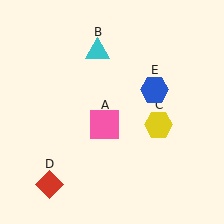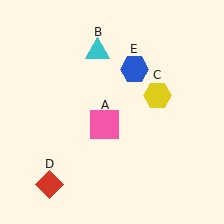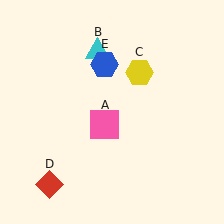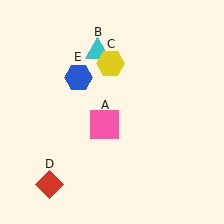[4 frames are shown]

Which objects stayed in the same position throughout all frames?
Pink square (object A) and cyan triangle (object B) and red diamond (object D) remained stationary.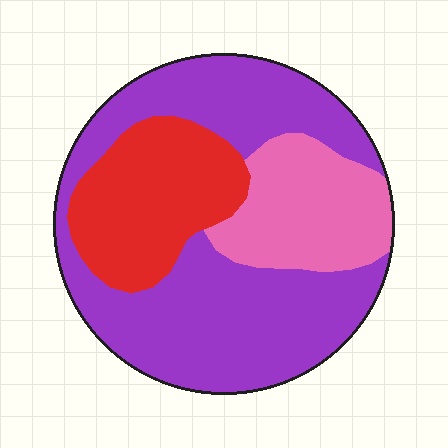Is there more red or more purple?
Purple.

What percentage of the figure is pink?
Pink covers around 20% of the figure.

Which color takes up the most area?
Purple, at roughly 55%.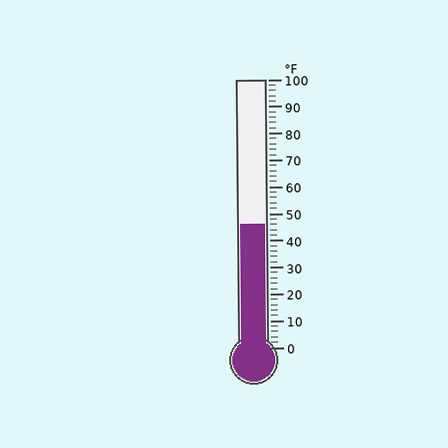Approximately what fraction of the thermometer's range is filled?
The thermometer is filled to approximately 45% of its range.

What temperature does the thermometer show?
The thermometer shows approximately 46°F.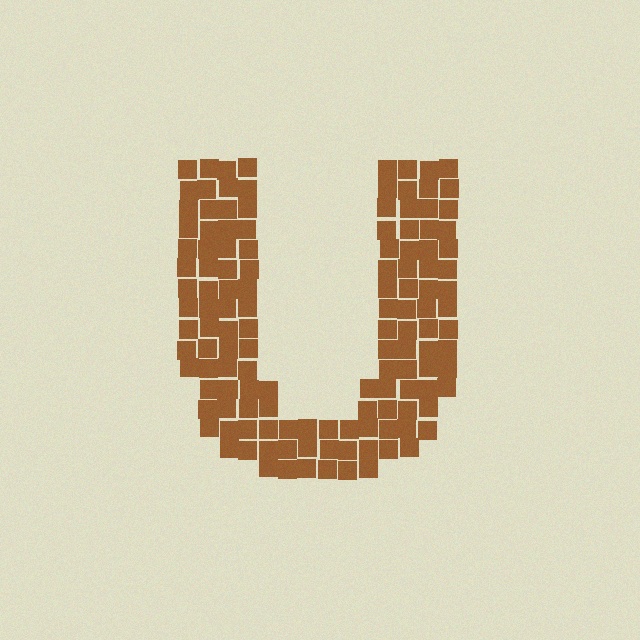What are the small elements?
The small elements are squares.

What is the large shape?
The large shape is the letter U.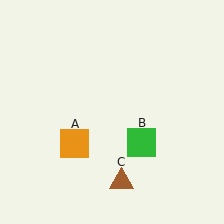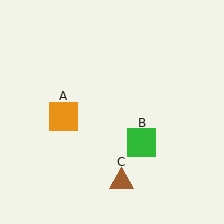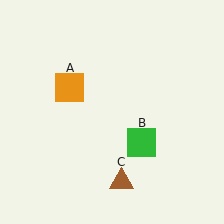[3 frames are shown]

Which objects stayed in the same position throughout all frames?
Green square (object B) and brown triangle (object C) remained stationary.